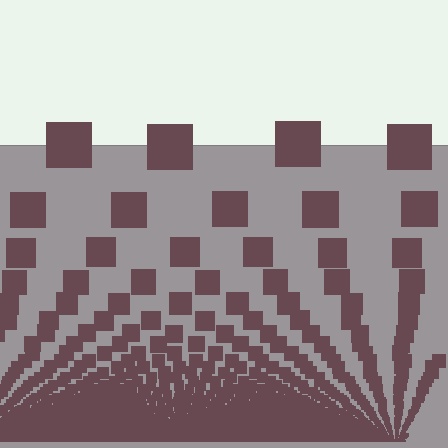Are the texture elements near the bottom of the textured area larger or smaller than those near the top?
Smaller. The gradient is inverted — elements near the bottom are smaller and denser.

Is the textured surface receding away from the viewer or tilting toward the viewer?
The surface appears to tilt toward the viewer. Texture elements get larger and sparser toward the top.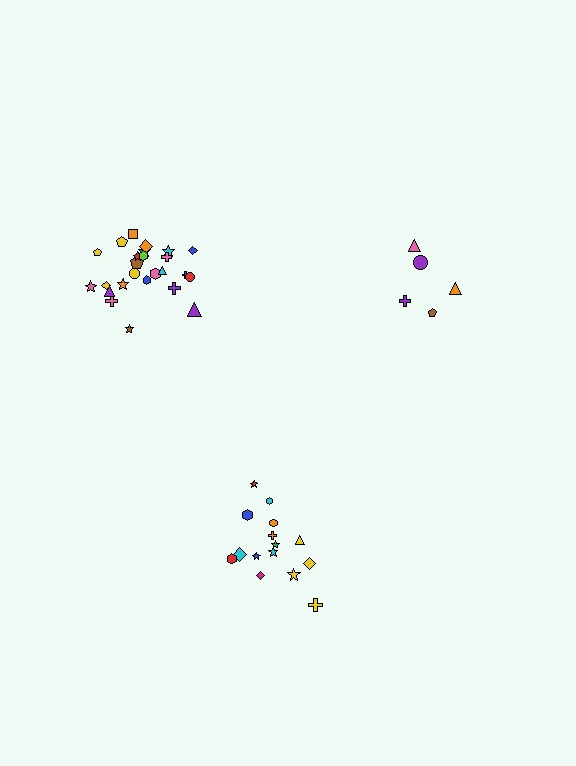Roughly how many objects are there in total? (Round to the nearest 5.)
Roughly 45 objects in total.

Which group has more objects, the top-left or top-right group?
The top-left group.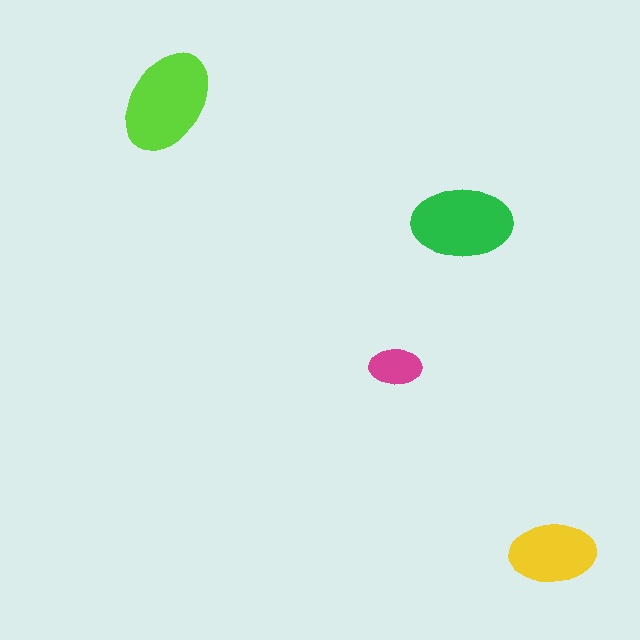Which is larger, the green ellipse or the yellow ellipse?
The green one.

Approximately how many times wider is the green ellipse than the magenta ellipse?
About 2 times wider.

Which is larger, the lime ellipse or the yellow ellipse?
The lime one.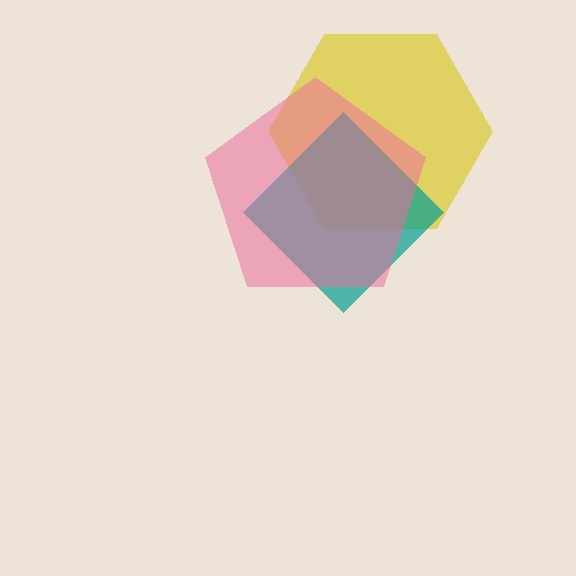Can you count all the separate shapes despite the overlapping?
Yes, there are 3 separate shapes.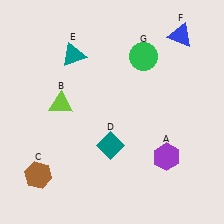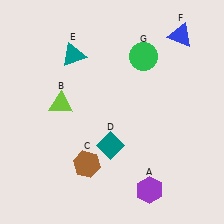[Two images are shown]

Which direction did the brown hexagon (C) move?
The brown hexagon (C) moved right.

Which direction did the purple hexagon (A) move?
The purple hexagon (A) moved down.